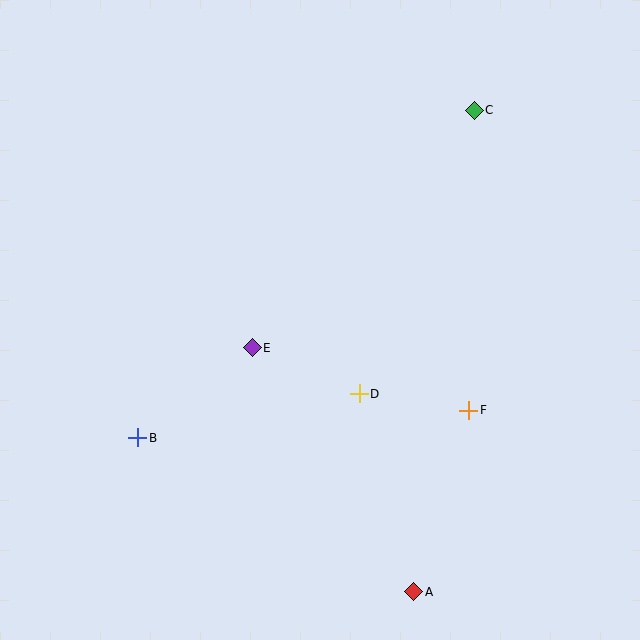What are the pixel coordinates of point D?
Point D is at (359, 394).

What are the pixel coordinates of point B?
Point B is at (138, 438).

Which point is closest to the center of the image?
Point E at (252, 348) is closest to the center.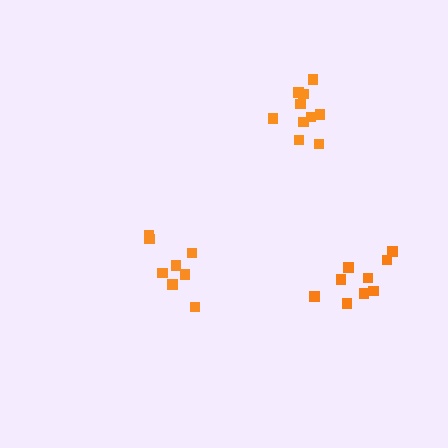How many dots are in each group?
Group 1: 9 dots, Group 2: 10 dots, Group 3: 8 dots (27 total).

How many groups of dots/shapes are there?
There are 3 groups.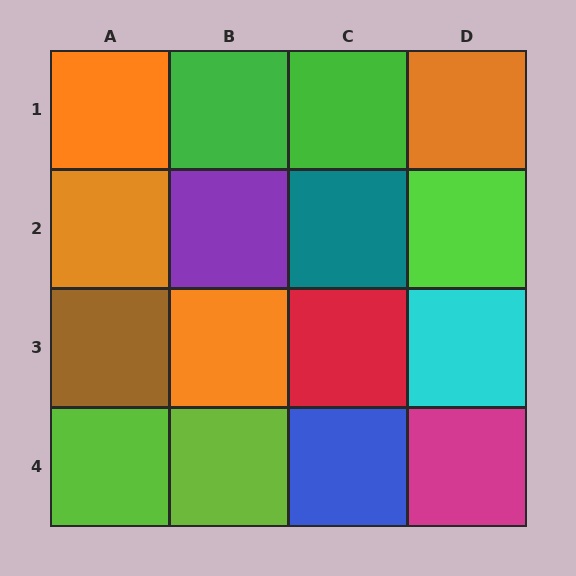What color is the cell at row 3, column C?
Red.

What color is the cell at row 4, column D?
Magenta.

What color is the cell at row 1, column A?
Orange.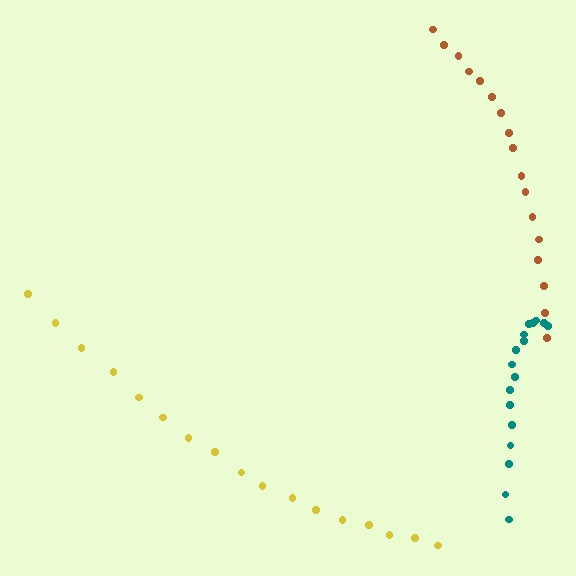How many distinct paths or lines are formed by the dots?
There are 3 distinct paths.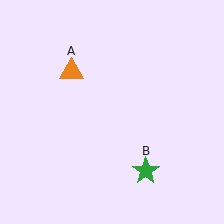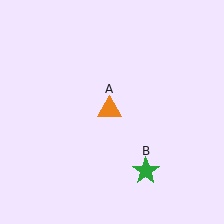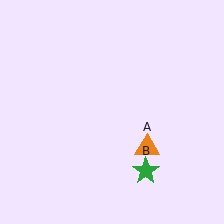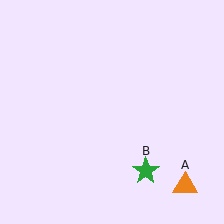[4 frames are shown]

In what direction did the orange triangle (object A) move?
The orange triangle (object A) moved down and to the right.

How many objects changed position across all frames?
1 object changed position: orange triangle (object A).